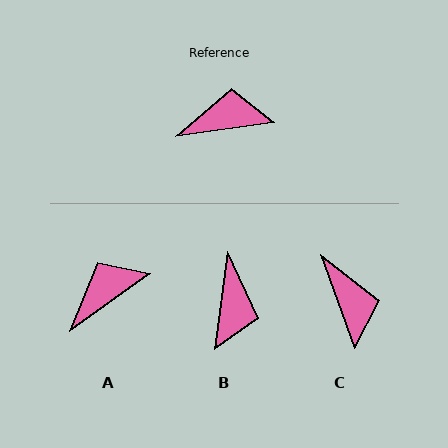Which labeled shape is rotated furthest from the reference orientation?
B, about 105 degrees away.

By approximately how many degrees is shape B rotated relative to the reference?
Approximately 105 degrees clockwise.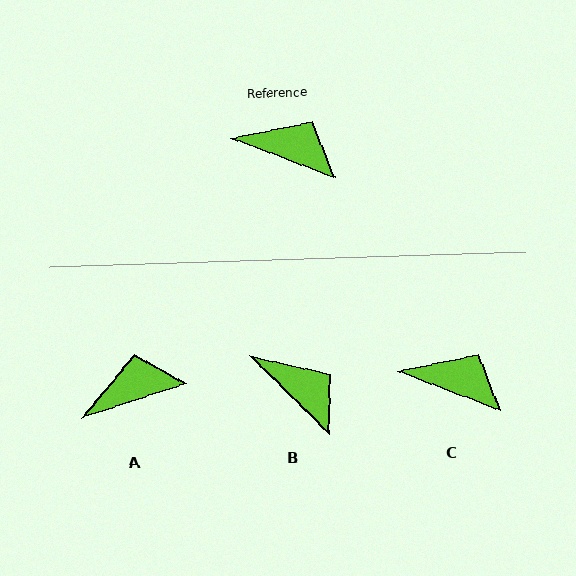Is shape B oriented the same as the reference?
No, it is off by about 24 degrees.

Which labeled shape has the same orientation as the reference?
C.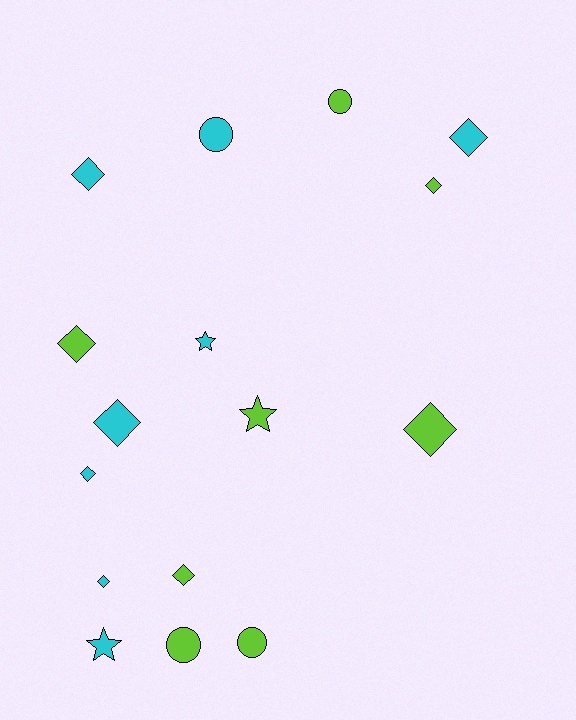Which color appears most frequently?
Lime, with 8 objects.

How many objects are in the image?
There are 16 objects.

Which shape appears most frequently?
Diamond, with 9 objects.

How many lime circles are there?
There are 3 lime circles.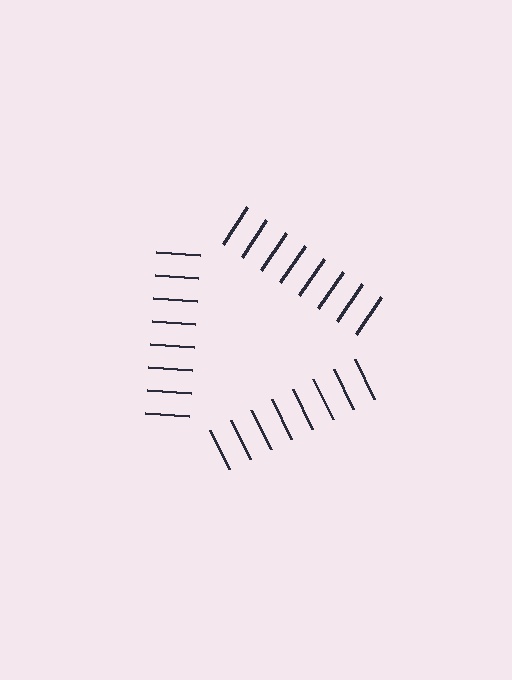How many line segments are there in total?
24 — 8 along each of the 3 edges.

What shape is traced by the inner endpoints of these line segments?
An illusory triangle — the line segments terminate on its edges but no continuous stroke is drawn.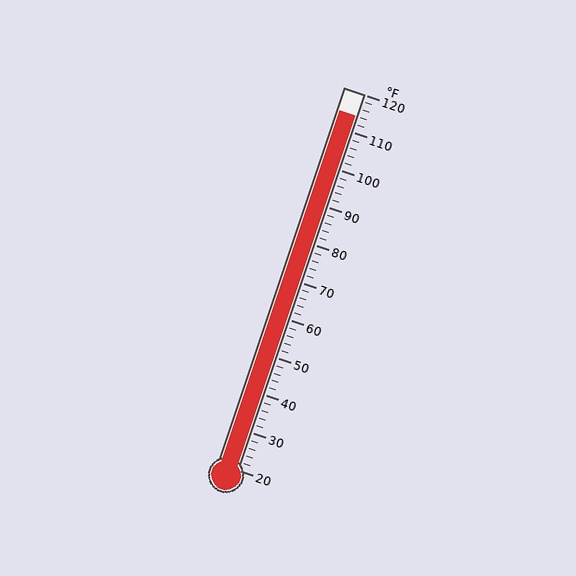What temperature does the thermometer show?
The thermometer shows approximately 114°F.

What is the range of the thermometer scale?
The thermometer scale ranges from 20°F to 120°F.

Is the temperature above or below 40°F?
The temperature is above 40°F.